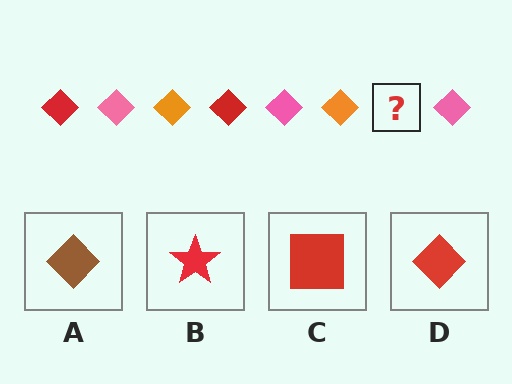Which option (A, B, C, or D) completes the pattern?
D.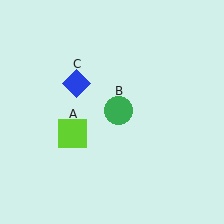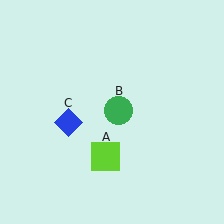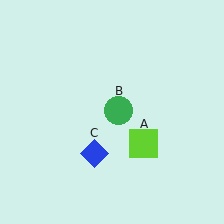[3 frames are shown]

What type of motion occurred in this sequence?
The lime square (object A), blue diamond (object C) rotated counterclockwise around the center of the scene.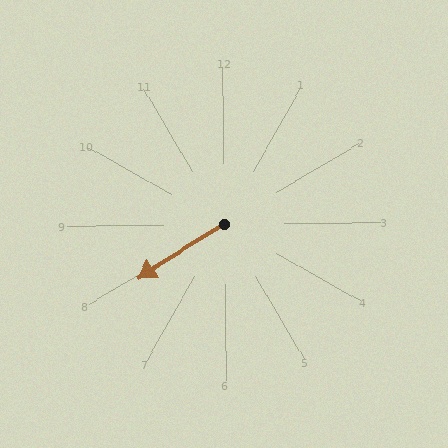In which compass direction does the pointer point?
Southwest.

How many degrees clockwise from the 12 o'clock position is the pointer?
Approximately 239 degrees.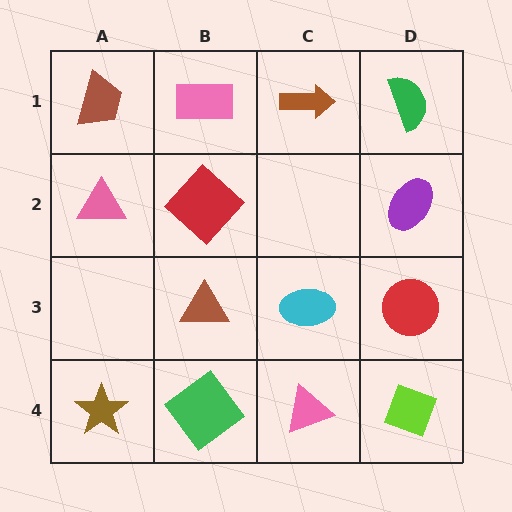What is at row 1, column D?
A green semicircle.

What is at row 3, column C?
A cyan ellipse.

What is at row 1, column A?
A brown trapezoid.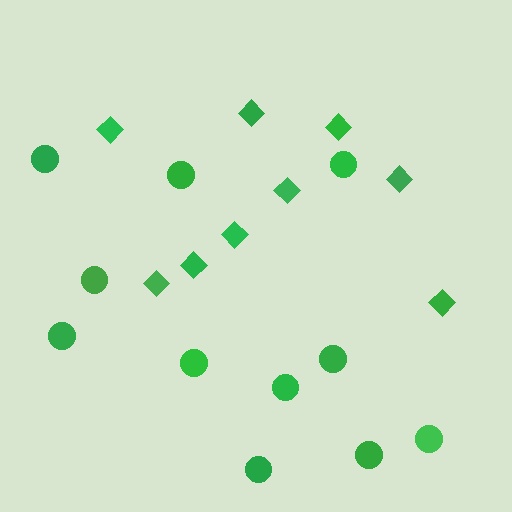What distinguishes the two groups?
There are 2 groups: one group of circles (11) and one group of diamonds (9).